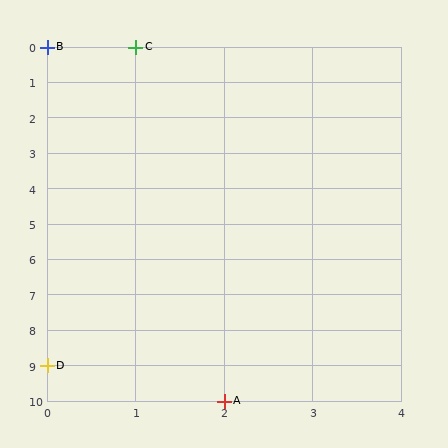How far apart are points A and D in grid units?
Points A and D are 2 columns and 1 row apart (about 2.2 grid units diagonally).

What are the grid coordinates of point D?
Point D is at grid coordinates (0, 9).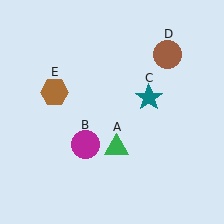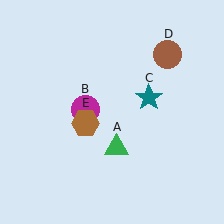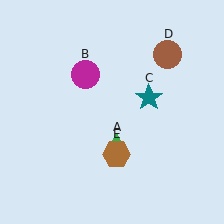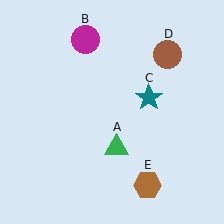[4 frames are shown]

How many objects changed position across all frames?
2 objects changed position: magenta circle (object B), brown hexagon (object E).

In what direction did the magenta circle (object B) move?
The magenta circle (object B) moved up.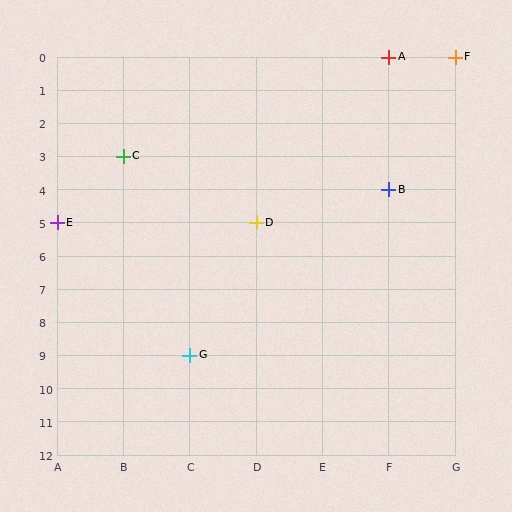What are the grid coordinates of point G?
Point G is at grid coordinates (C, 9).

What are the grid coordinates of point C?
Point C is at grid coordinates (B, 3).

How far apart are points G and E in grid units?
Points G and E are 2 columns and 4 rows apart (about 4.5 grid units diagonally).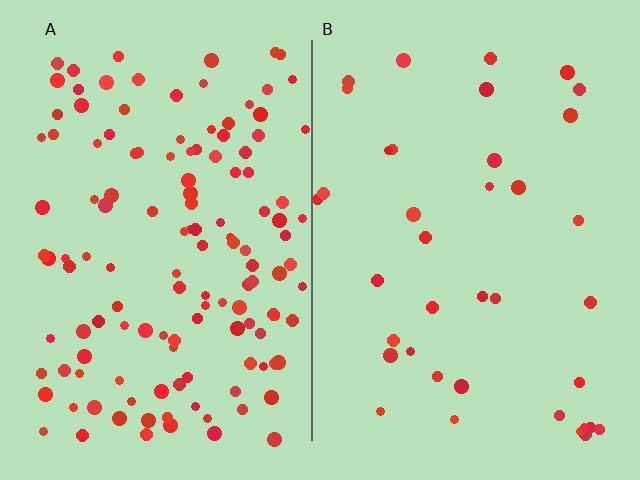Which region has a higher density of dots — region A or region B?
A (the left).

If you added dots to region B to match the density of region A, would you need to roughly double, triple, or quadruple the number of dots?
Approximately quadruple.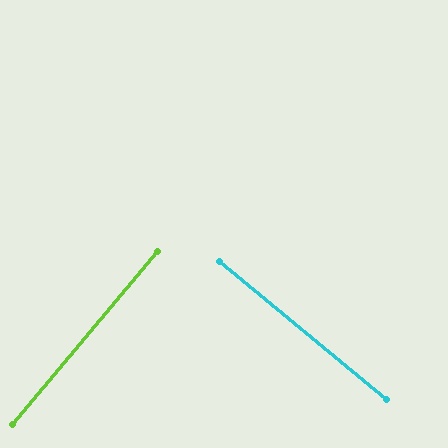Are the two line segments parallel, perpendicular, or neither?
Perpendicular — they meet at approximately 90°.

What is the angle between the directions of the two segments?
Approximately 90 degrees.